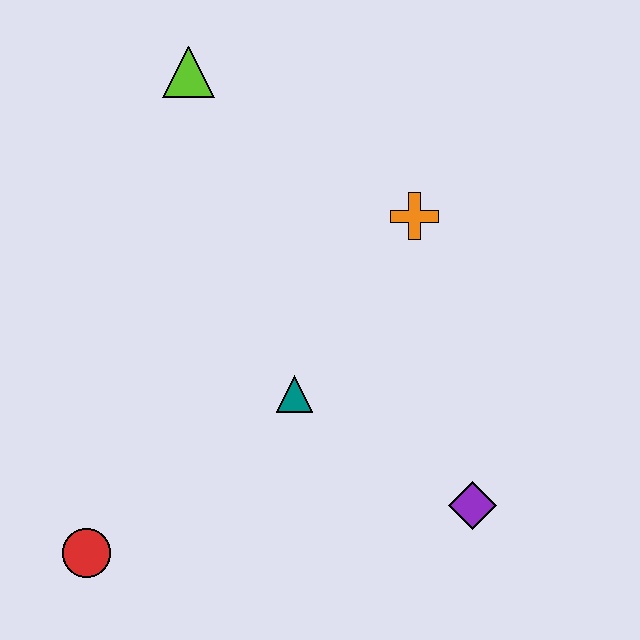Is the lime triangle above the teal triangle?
Yes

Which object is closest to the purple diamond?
The teal triangle is closest to the purple diamond.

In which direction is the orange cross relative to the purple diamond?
The orange cross is above the purple diamond.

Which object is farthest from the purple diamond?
The lime triangle is farthest from the purple diamond.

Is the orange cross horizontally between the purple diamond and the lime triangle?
Yes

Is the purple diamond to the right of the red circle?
Yes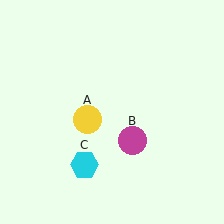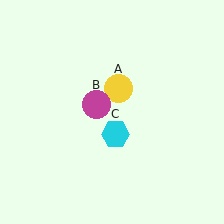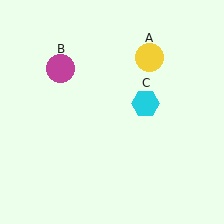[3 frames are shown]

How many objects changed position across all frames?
3 objects changed position: yellow circle (object A), magenta circle (object B), cyan hexagon (object C).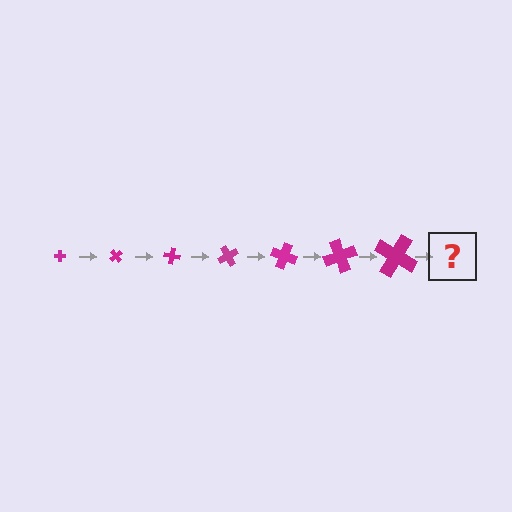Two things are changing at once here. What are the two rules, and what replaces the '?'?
The two rules are that the cross grows larger each step and it rotates 50 degrees each step. The '?' should be a cross, larger than the previous one and rotated 350 degrees from the start.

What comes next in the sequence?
The next element should be a cross, larger than the previous one and rotated 350 degrees from the start.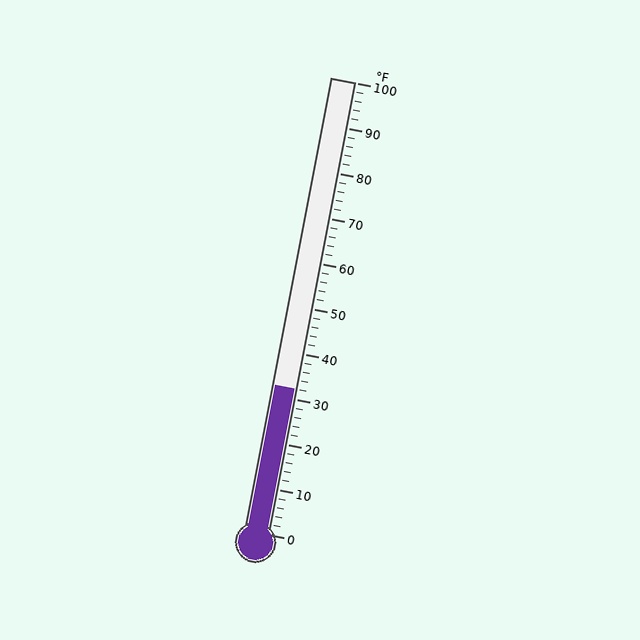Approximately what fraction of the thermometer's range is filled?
The thermometer is filled to approximately 30% of its range.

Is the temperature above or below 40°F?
The temperature is below 40°F.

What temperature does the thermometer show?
The thermometer shows approximately 32°F.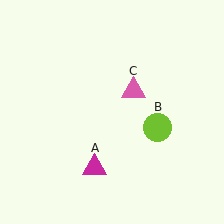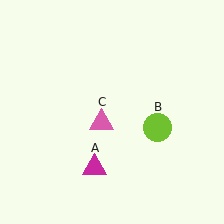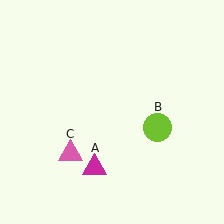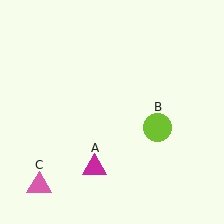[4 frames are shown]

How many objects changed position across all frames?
1 object changed position: pink triangle (object C).